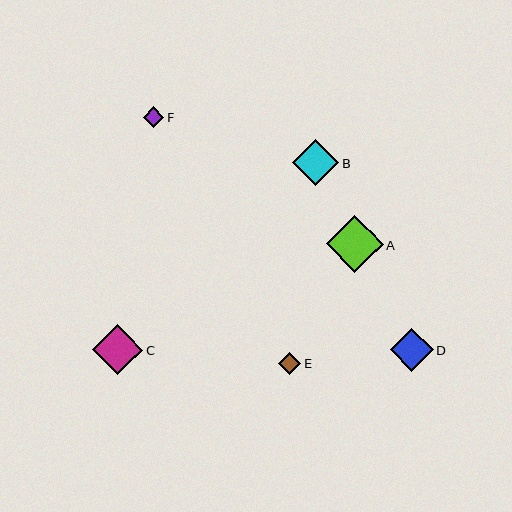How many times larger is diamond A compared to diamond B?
Diamond A is approximately 1.2 times the size of diamond B.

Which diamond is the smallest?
Diamond F is the smallest with a size of approximately 21 pixels.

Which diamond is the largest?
Diamond A is the largest with a size of approximately 57 pixels.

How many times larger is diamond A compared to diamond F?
Diamond A is approximately 2.7 times the size of diamond F.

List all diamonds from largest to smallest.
From largest to smallest: A, C, B, D, E, F.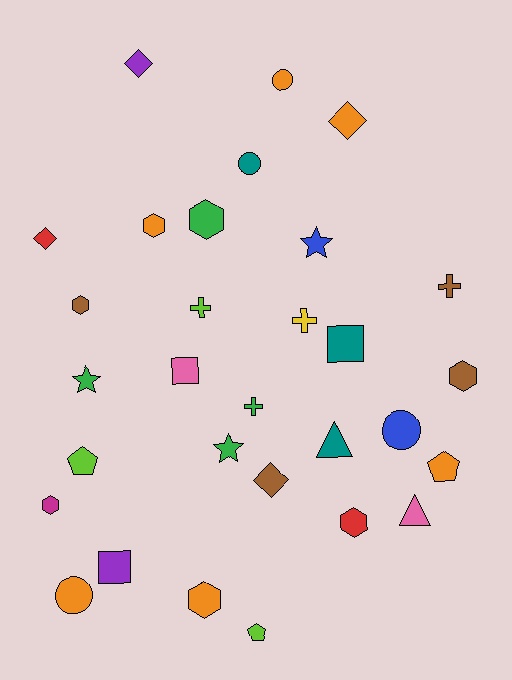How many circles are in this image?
There are 4 circles.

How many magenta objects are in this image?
There is 1 magenta object.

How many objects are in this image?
There are 30 objects.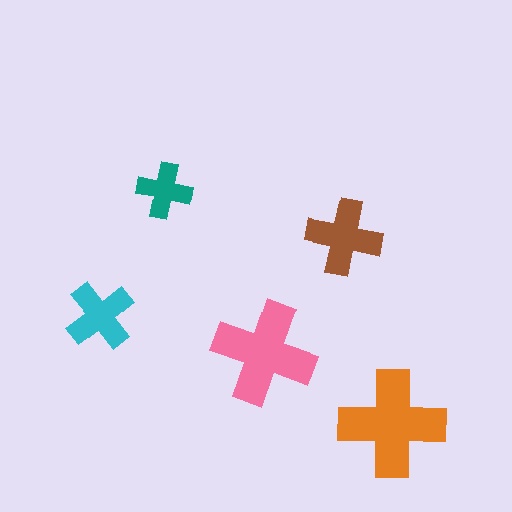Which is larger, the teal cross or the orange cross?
The orange one.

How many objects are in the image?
There are 5 objects in the image.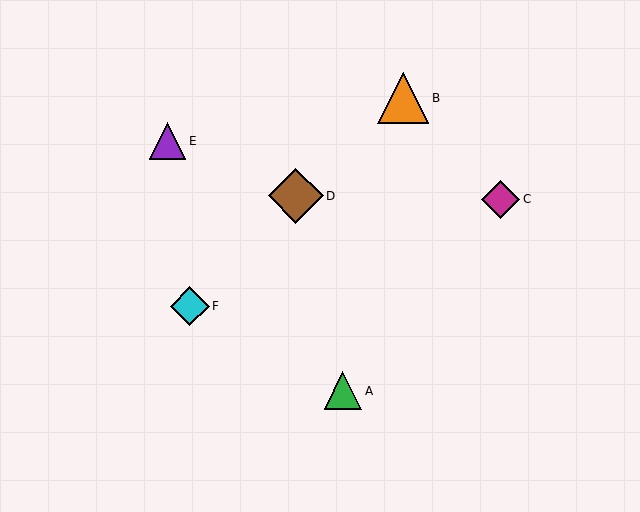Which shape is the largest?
The brown diamond (labeled D) is the largest.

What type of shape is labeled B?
Shape B is an orange triangle.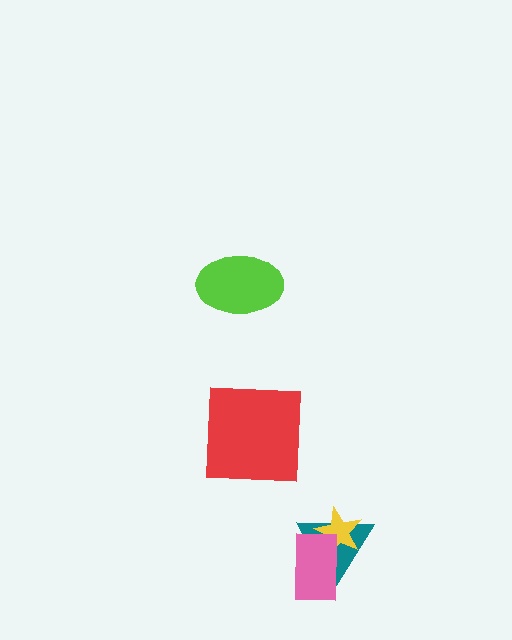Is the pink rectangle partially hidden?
No, no other shape covers it.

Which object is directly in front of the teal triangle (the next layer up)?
The yellow star is directly in front of the teal triangle.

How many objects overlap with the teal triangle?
2 objects overlap with the teal triangle.